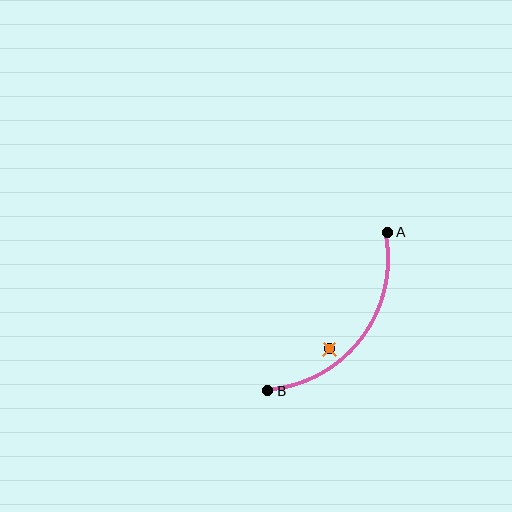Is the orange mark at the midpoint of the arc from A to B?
No — the orange mark does not lie on the arc at all. It sits slightly inside the curve.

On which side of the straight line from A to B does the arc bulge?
The arc bulges below and to the right of the straight line connecting A and B.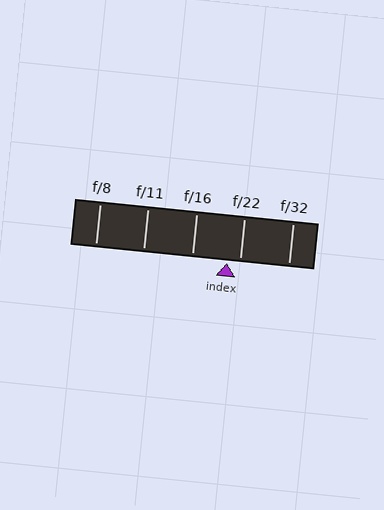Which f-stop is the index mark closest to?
The index mark is closest to f/22.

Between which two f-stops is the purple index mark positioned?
The index mark is between f/16 and f/22.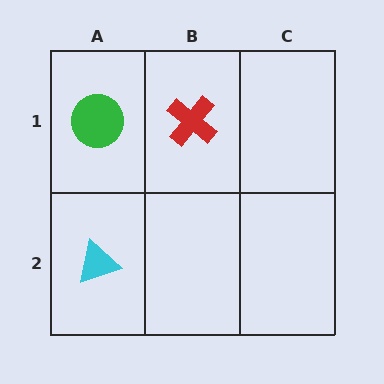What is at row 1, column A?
A green circle.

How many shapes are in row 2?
1 shape.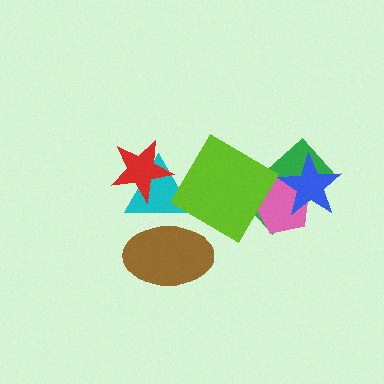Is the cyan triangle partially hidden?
Yes, it is partially covered by another shape.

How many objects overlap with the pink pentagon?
3 objects overlap with the pink pentagon.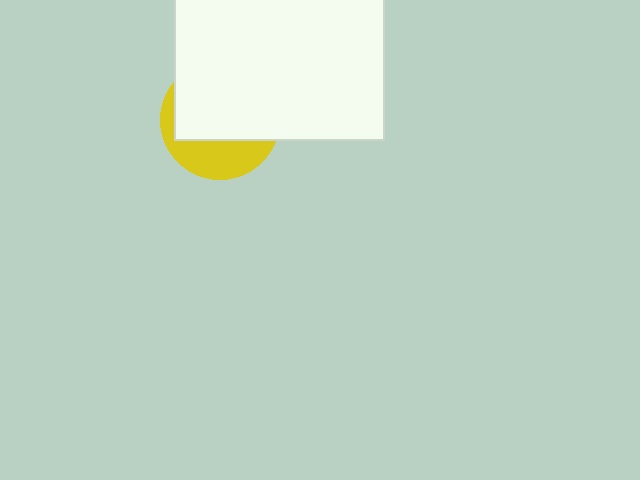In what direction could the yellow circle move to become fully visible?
The yellow circle could move down. That would shift it out from behind the white rectangle entirely.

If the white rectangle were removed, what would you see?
You would see the complete yellow circle.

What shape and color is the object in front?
The object in front is a white rectangle.